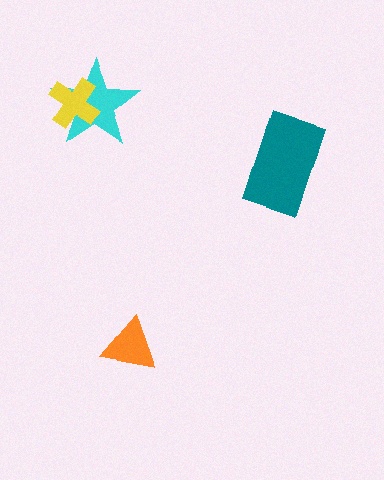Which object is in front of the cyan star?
The yellow cross is in front of the cyan star.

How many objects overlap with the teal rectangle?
0 objects overlap with the teal rectangle.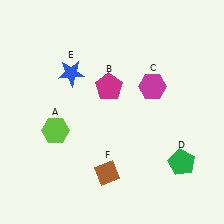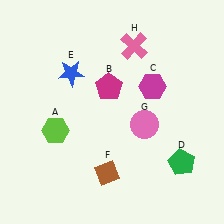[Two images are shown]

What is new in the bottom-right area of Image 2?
A pink circle (G) was added in the bottom-right area of Image 2.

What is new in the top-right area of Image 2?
A pink cross (H) was added in the top-right area of Image 2.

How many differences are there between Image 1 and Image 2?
There are 2 differences between the two images.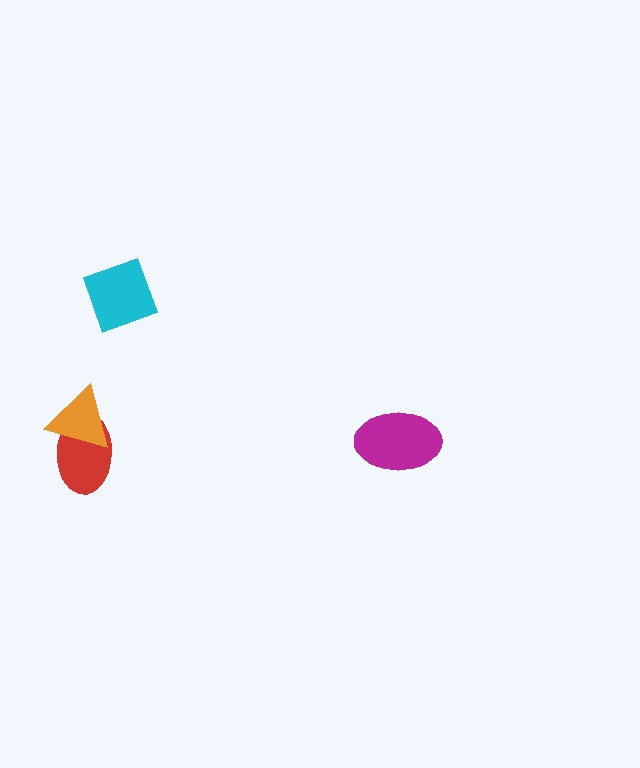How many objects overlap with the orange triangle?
1 object overlaps with the orange triangle.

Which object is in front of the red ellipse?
The orange triangle is in front of the red ellipse.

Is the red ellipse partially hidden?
Yes, it is partially covered by another shape.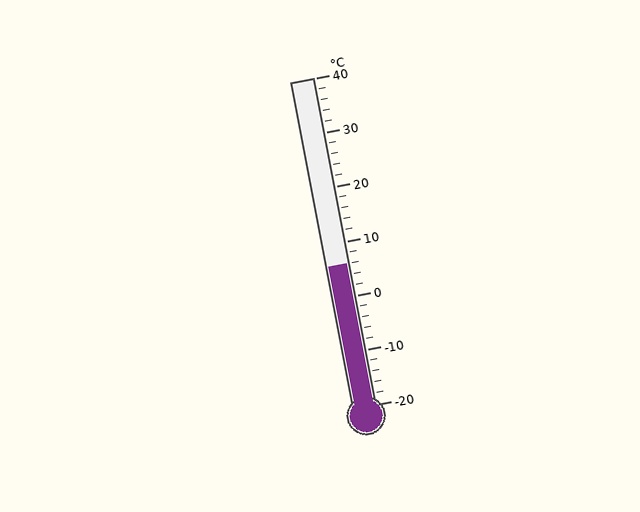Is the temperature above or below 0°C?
The temperature is above 0°C.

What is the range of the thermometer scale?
The thermometer scale ranges from -20°C to 40°C.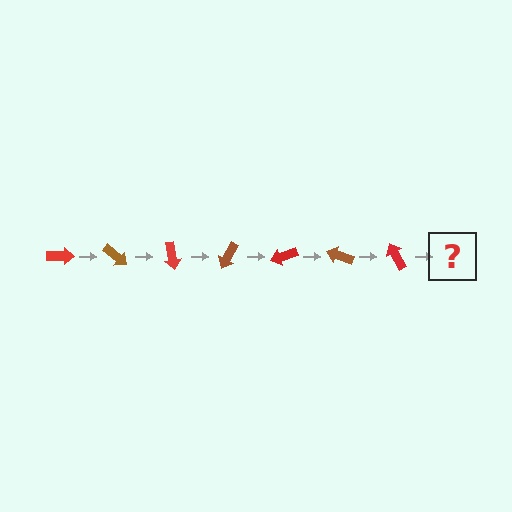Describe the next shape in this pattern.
It should be a brown arrow, rotated 280 degrees from the start.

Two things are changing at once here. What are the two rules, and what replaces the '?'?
The two rules are that it rotates 40 degrees each step and the color cycles through red and brown. The '?' should be a brown arrow, rotated 280 degrees from the start.